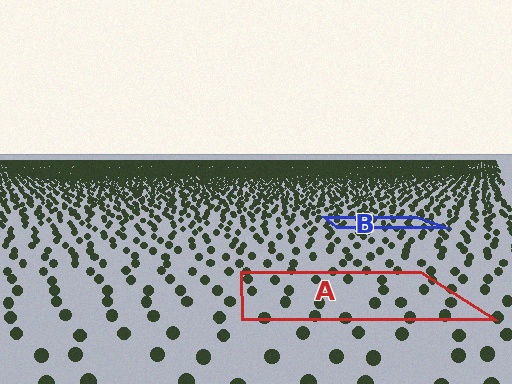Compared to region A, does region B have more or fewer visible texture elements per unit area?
Region B has more texture elements per unit area — they are packed more densely because it is farther away.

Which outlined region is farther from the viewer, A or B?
Region B is farther from the viewer — the texture elements inside it appear smaller and more densely packed.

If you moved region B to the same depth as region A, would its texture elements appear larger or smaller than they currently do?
They would appear larger. At a closer depth, the same texture elements are projected at a bigger on-screen size.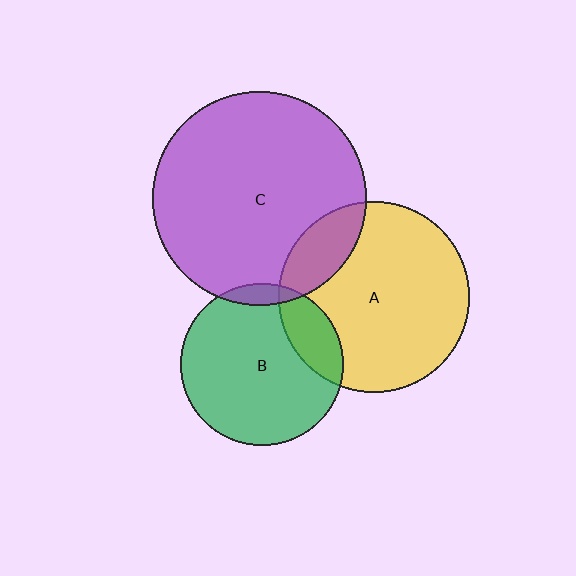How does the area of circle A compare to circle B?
Approximately 1.4 times.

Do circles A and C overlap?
Yes.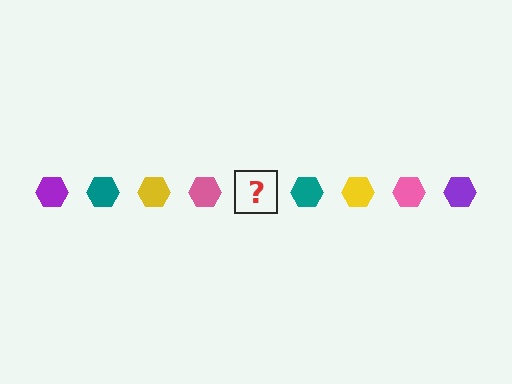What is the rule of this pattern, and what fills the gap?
The rule is that the pattern cycles through purple, teal, yellow, pink hexagons. The gap should be filled with a purple hexagon.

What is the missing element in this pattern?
The missing element is a purple hexagon.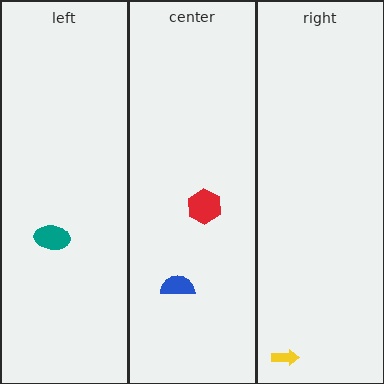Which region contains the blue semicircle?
The center region.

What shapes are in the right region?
The yellow arrow.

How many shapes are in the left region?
1.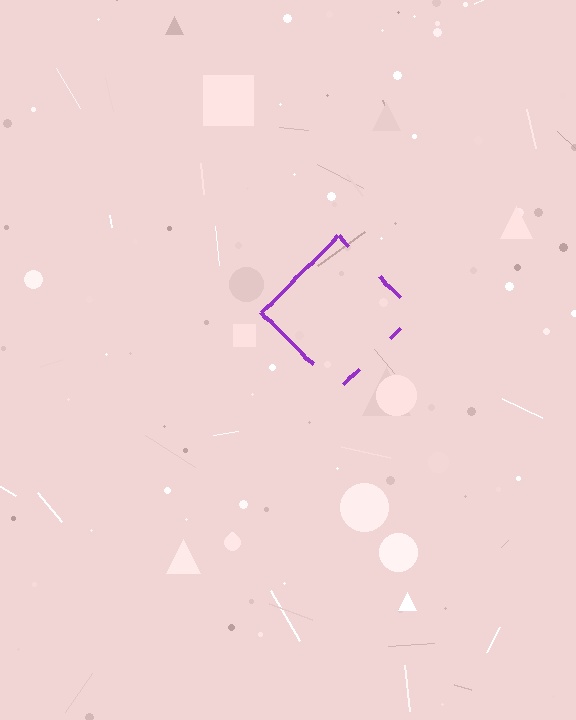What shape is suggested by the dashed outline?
The dashed outline suggests a diamond.